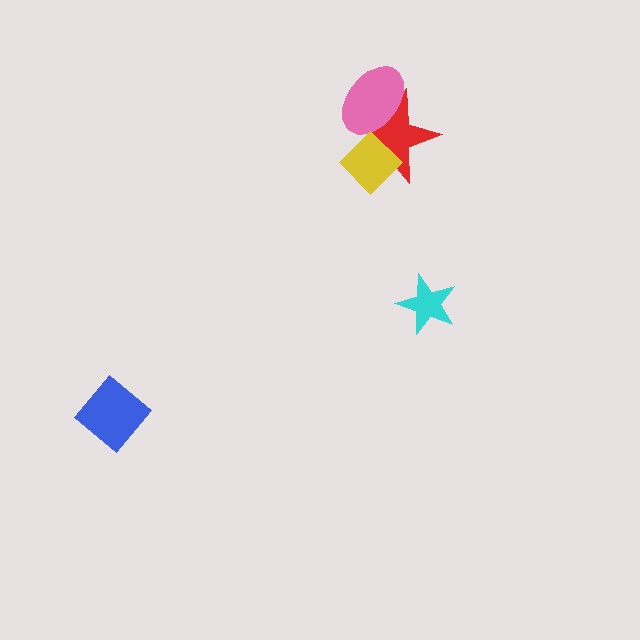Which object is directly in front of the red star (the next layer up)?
The pink ellipse is directly in front of the red star.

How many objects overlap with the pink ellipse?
2 objects overlap with the pink ellipse.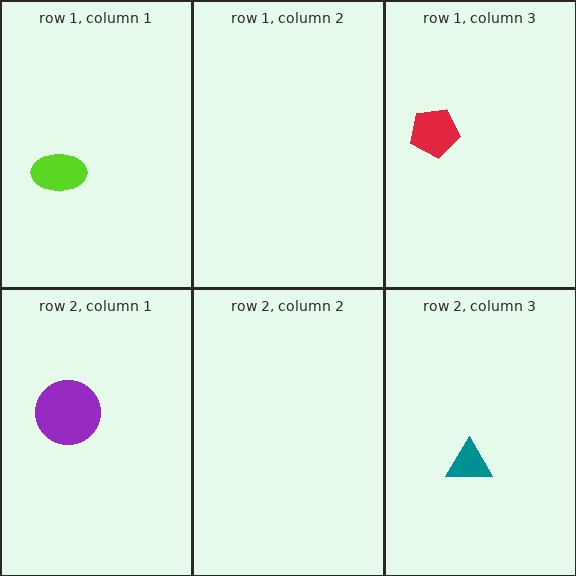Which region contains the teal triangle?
The row 2, column 3 region.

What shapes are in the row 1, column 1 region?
The lime ellipse.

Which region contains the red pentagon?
The row 1, column 3 region.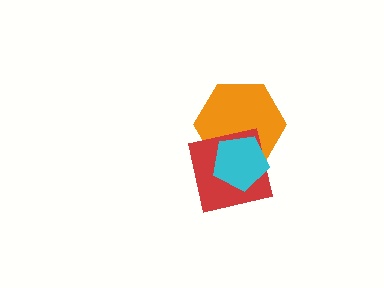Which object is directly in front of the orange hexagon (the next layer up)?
The red square is directly in front of the orange hexagon.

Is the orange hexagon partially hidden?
Yes, it is partially covered by another shape.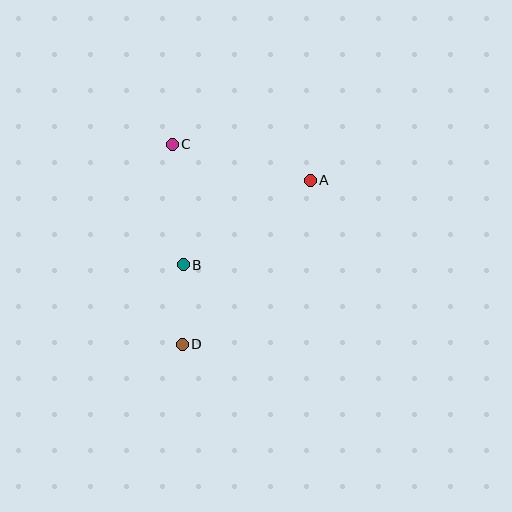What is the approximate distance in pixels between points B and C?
The distance between B and C is approximately 121 pixels.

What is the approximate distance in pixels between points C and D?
The distance between C and D is approximately 200 pixels.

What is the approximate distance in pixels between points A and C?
The distance between A and C is approximately 143 pixels.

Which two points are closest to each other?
Points B and D are closest to each other.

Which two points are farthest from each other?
Points A and D are farthest from each other.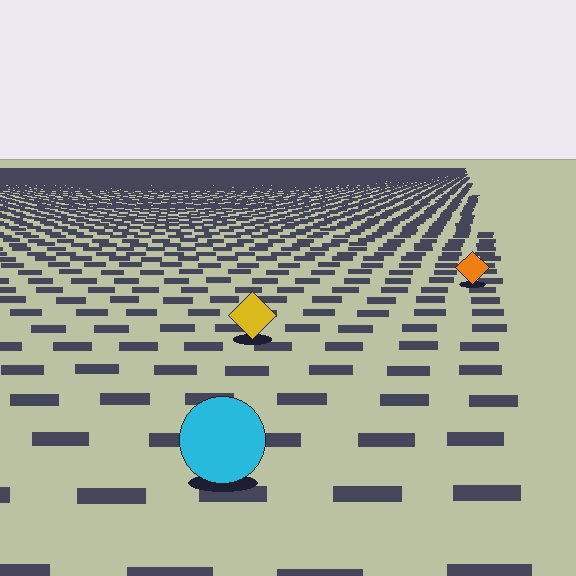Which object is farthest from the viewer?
The orange diamond is farthest from the viewer. It appears smaller and the ground texture around it is denser.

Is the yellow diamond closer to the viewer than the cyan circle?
No. The cyan circle is closer — you can tell from the texture gradient: the ground texture is coarser near it.